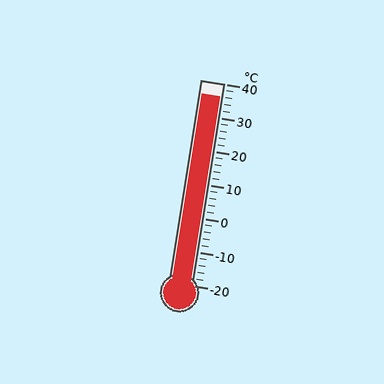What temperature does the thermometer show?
The thermometer shows approximately 36°C.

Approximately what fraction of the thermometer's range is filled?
The thermometer is filled to approximately 95% of its range.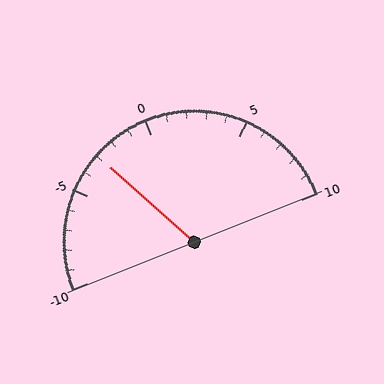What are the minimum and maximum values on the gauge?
The gauge ranges from -10 to 10.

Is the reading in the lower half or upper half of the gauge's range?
The reading is in the lower half of the range (-10 to 10).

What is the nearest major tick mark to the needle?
The nearest major tick mark is -5.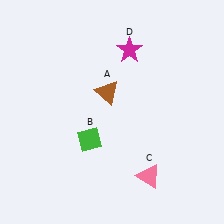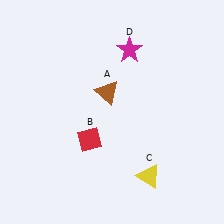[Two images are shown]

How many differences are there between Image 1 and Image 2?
There are 2 differences between the two images.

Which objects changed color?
B changed from green to red. C changed from pink to yellow.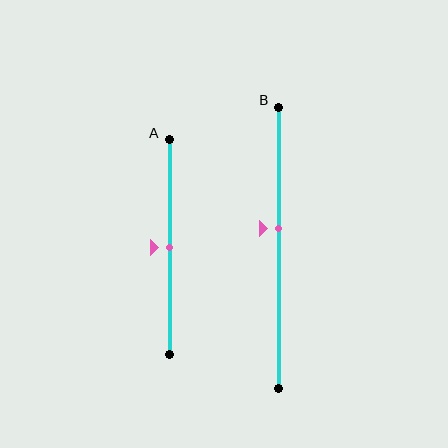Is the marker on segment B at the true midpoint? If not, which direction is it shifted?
No, the marker on segment B is shifted upward by about 7% of the segment length.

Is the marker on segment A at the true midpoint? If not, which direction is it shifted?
Yes, the marker on segment A is at the true midpoint.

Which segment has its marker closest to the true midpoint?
Segment A has its marker closest to the true midpoint.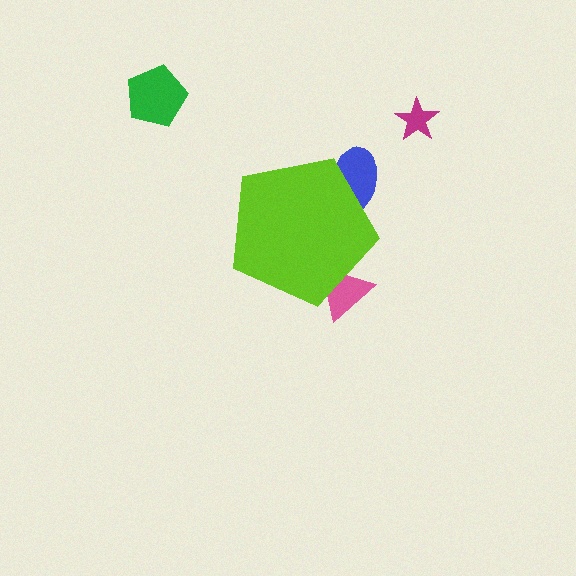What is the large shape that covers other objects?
A lime pentagon.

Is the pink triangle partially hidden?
Yes, the pink triangle is partially hidden behind the lime pentagon.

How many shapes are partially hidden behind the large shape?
2 shapes are partially hidden.